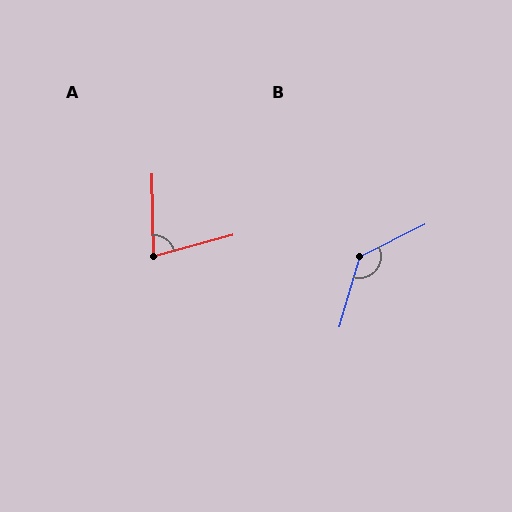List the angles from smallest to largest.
A (76°), B (133°).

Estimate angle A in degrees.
Approximately 76 degrees.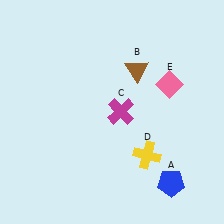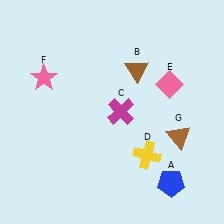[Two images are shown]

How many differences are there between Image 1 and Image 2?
There are 2 differences between the two images.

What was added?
A pink star (F), a brown triangle (G) were added in Image 2.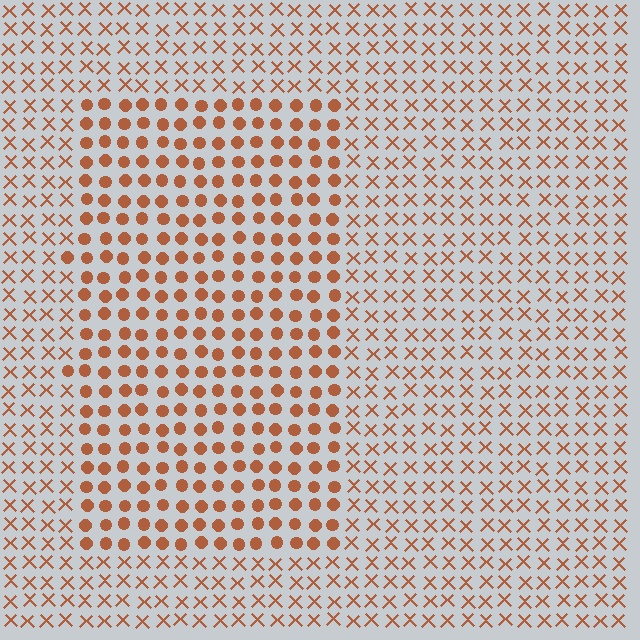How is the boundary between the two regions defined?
The boundary is defined by a change in element shape: circles inside vs. X marks outside. All elements share the same color and spacing.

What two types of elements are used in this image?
The image uses circles inside the rectangle region and X marks outside it.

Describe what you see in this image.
The image is filled with small brown elements arranged in a uniform grid. A rectangle-shaped region contains circles, while the surrounding area contains X marks. The boundary is defined purely by the change in element shape.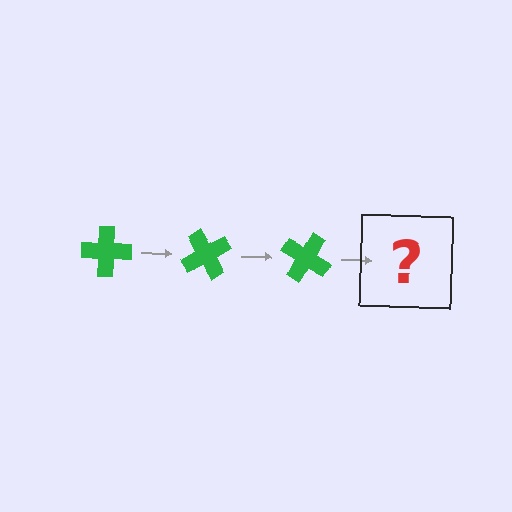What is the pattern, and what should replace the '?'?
The pattern is that the cross rotates 60 degrees each step. The '?' should be a green cross rotated 180 degrees.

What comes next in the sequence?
The next element should be a green cross rotated 180 degrees.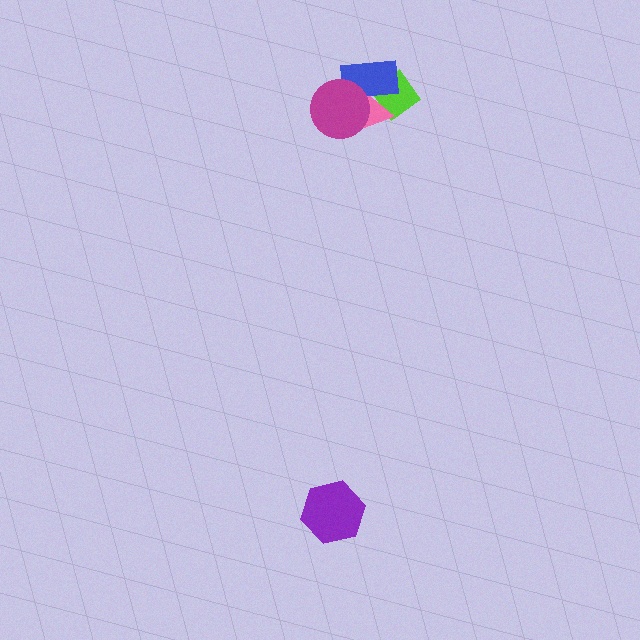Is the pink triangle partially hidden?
Yes, it is partially covered by another shape.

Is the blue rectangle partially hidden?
Yes, it is partially covered by another shape.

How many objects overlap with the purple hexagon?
0 objects overlap with the purple hexagon.